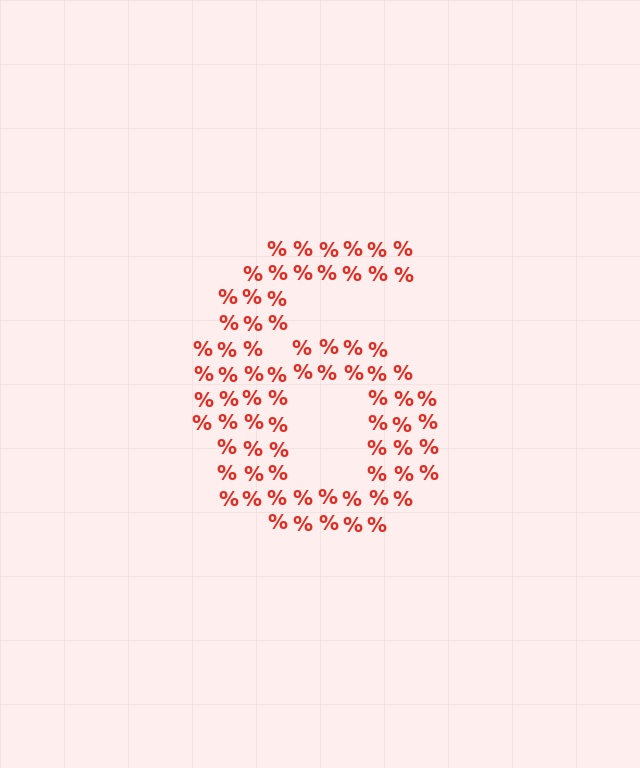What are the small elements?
The small elements are percent signs.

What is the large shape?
The large shape is the digit 6.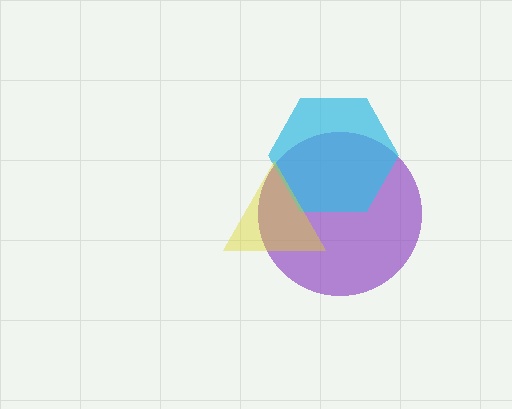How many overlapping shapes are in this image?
There are 3 overlapping shapes in the image.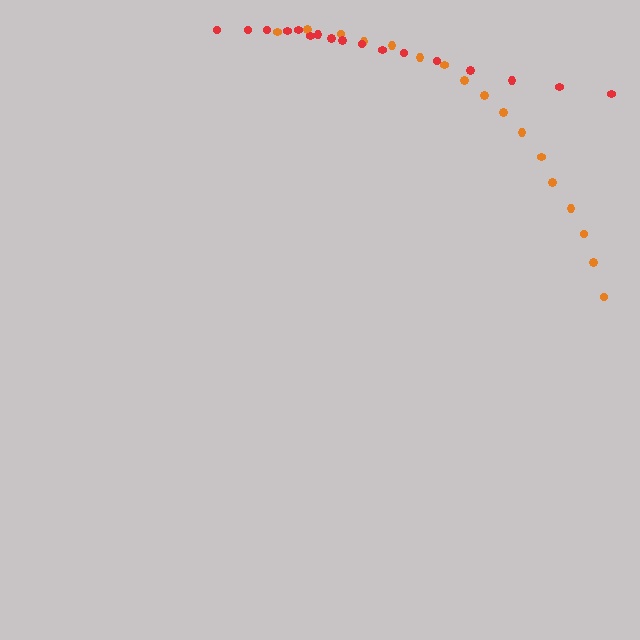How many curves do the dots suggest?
There are 2 distinct paths.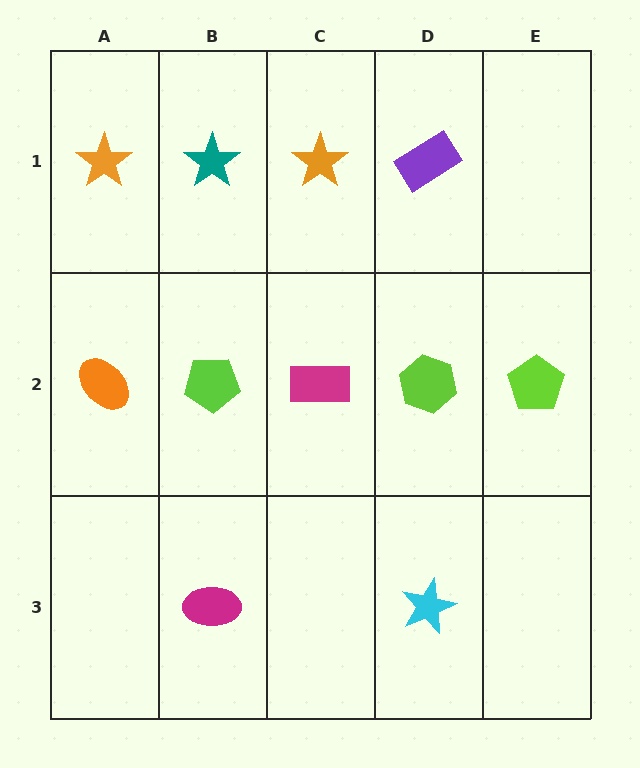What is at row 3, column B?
A magenta ellipse.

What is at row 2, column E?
A lime pentagon.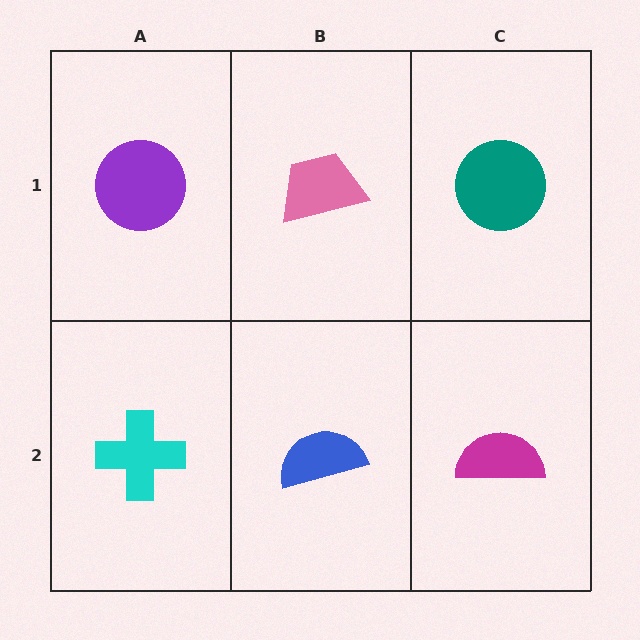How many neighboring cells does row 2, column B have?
3.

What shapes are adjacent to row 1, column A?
A cyan cross (row 2, column A), a pink trapezoid (row 1, column B).